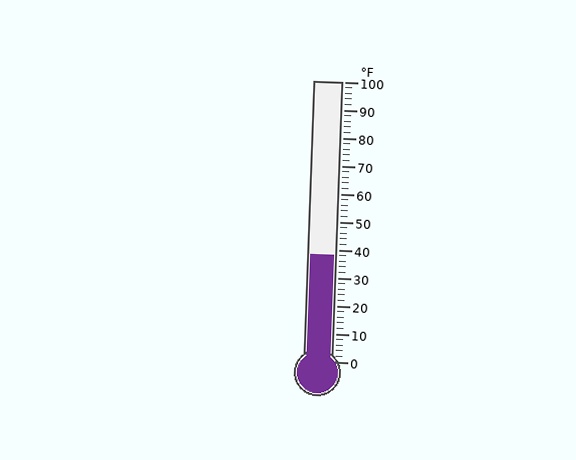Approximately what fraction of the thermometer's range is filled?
The thermometer is filled to approximately 40% of its range.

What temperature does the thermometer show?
The thermometer shows approximately 38°F.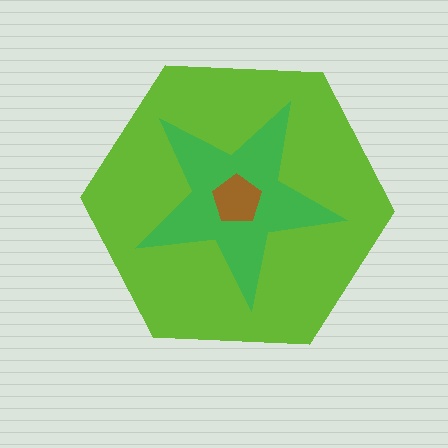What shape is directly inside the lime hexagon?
The green star.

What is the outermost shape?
The lime hexagon.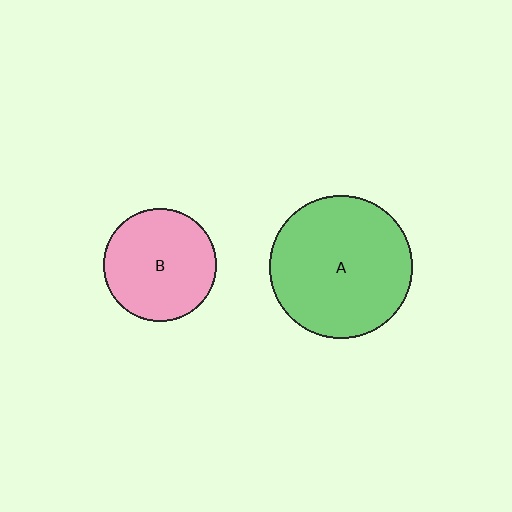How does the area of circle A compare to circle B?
Approximately 1.6 times.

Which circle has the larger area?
Circle A (green).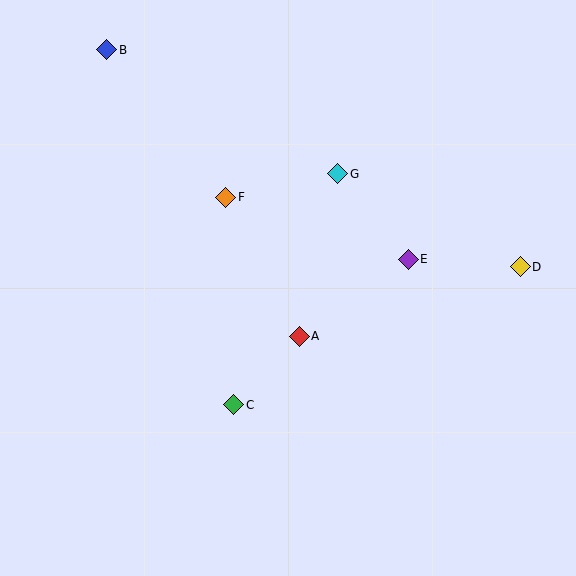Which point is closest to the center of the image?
Point A at (299, 336) is closest to the center.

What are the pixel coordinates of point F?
Point F is at (226, 197).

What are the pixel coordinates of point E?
Point E is at (408, 259).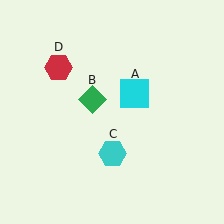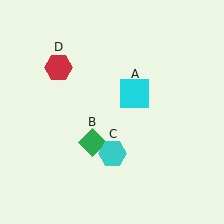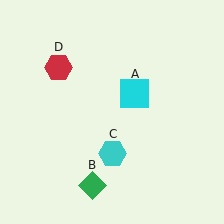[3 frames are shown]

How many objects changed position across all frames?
1 object changed position: green diamond (object B).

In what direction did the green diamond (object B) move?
The green diamond (object B) moved down.